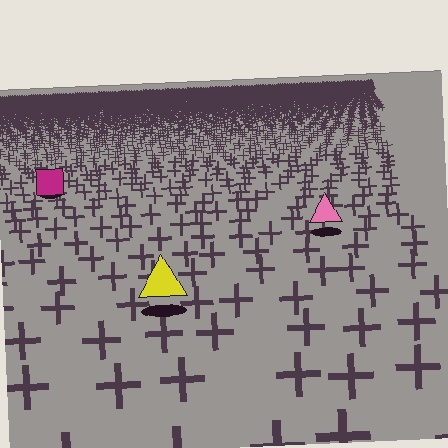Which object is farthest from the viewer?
The magenta square is farthest from the viewer. It appears smaller and the ground texture around it is denser.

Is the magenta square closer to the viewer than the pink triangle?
No. The pink triangle is closer — you can tell from the texture gradient: the ground texture is coarser near it.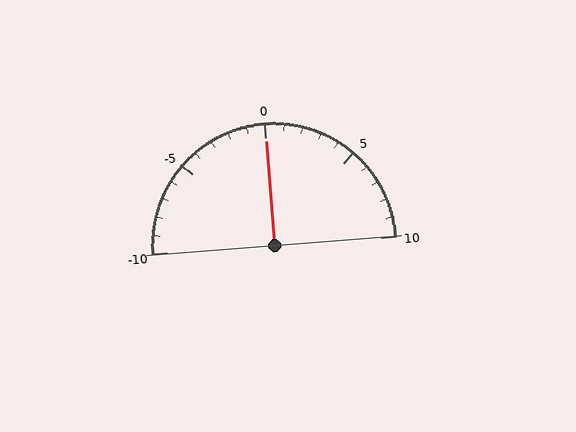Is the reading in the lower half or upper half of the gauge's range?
The reading is in the upper half of the range (-10 to 10).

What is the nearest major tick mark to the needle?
The nearest major tick mark is 0.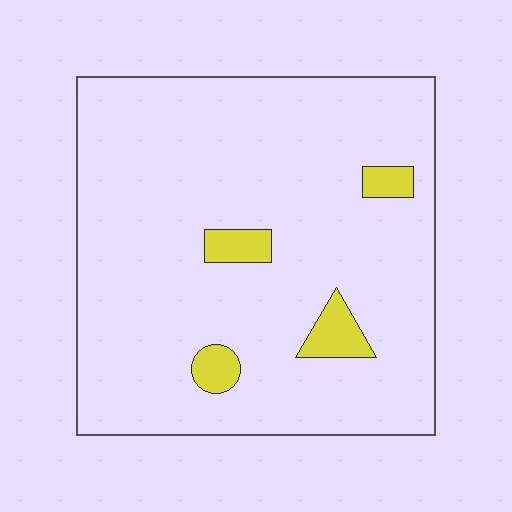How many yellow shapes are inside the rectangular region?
4.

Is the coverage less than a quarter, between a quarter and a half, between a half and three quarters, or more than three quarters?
Less than a quarter.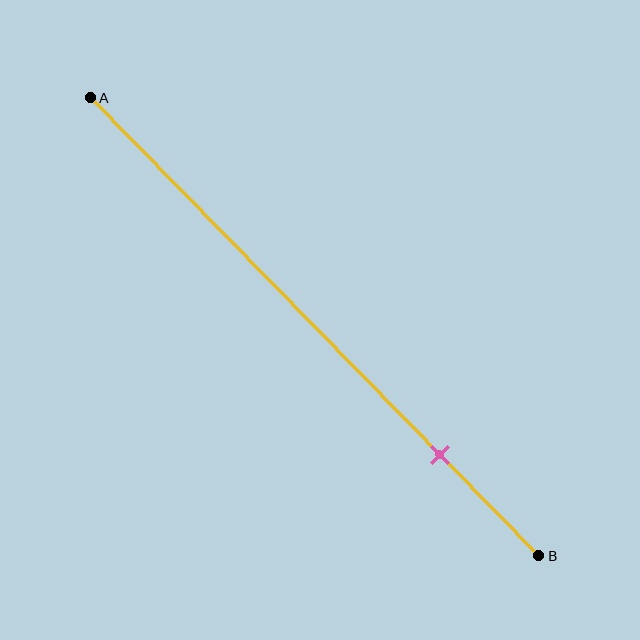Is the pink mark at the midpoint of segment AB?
No, the mark is at about 80% from A, not at the 50% midpoint.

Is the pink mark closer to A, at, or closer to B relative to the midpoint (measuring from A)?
The pink mark is closer to point B than the midpoint of segment AB.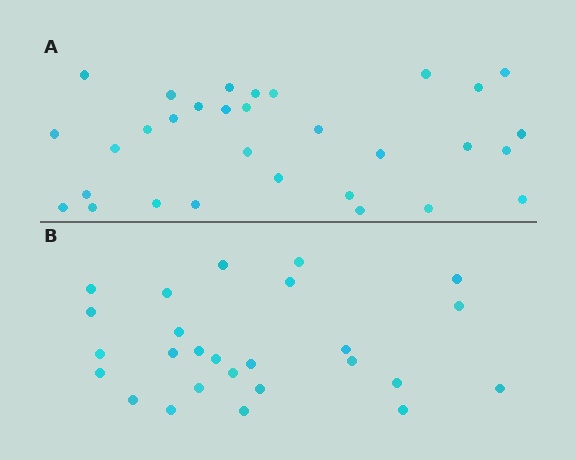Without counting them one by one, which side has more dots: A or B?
Region A (the top region) has more dots.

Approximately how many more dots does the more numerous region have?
Region A has about 5 more dots than region B.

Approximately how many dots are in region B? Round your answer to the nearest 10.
About 30 dots. (The exact count is 26, which rounds to 30.)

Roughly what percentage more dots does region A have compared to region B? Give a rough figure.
About 20% more.